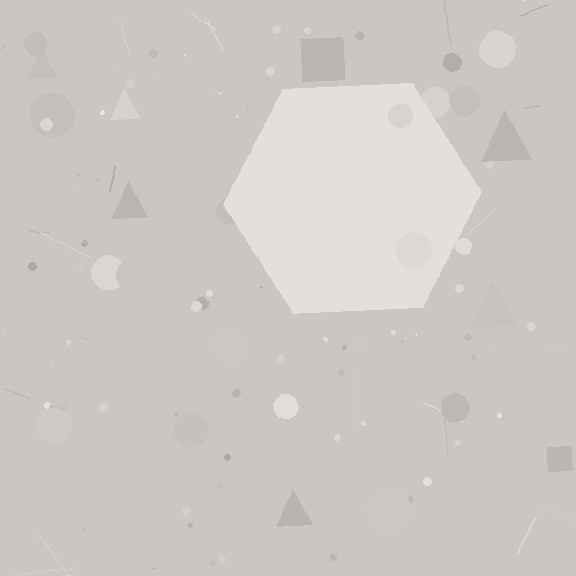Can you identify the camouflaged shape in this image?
The camouflaged shape is a hexagon.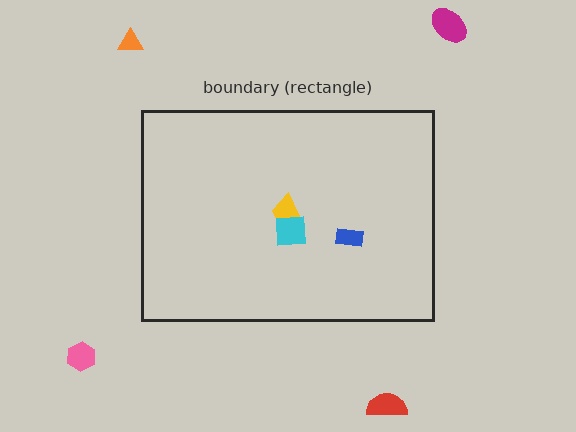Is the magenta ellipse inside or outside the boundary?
Outside.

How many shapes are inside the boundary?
3 inside, 4 outside.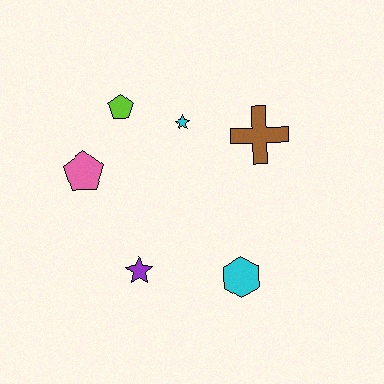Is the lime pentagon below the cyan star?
No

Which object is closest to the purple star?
The cyan hexagon is closest to the purple star.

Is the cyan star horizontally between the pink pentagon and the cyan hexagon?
Yes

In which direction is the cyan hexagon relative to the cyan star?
The cyan hexagon is below the cyan star.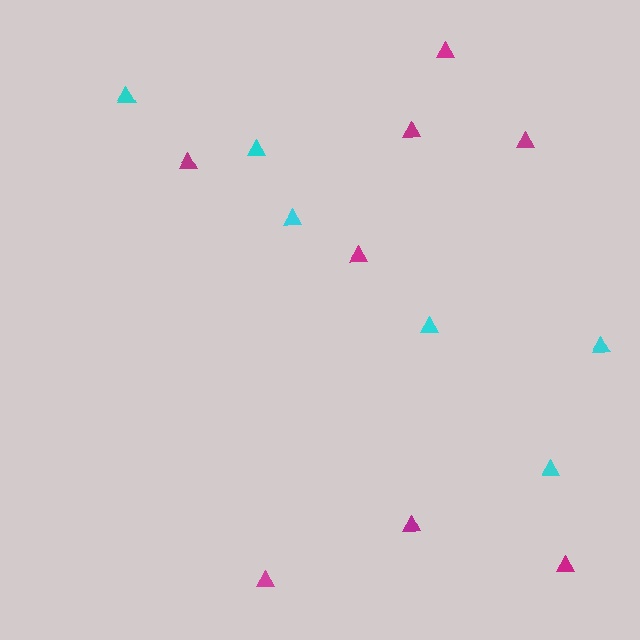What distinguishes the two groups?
There are 2 groups: one group of magenta triangles (8) and one group of cyan triangles (6).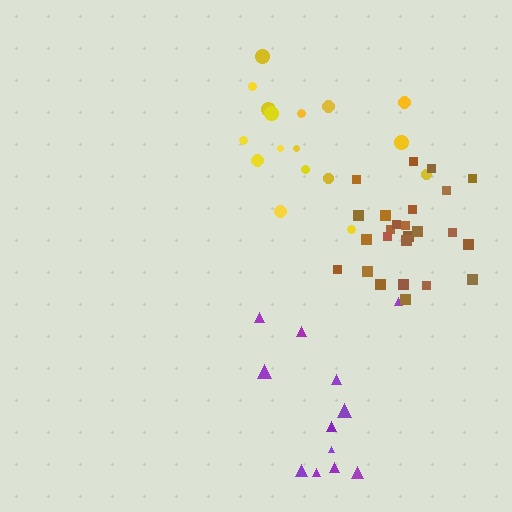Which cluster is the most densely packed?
Brown.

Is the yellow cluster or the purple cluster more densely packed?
Yellow.